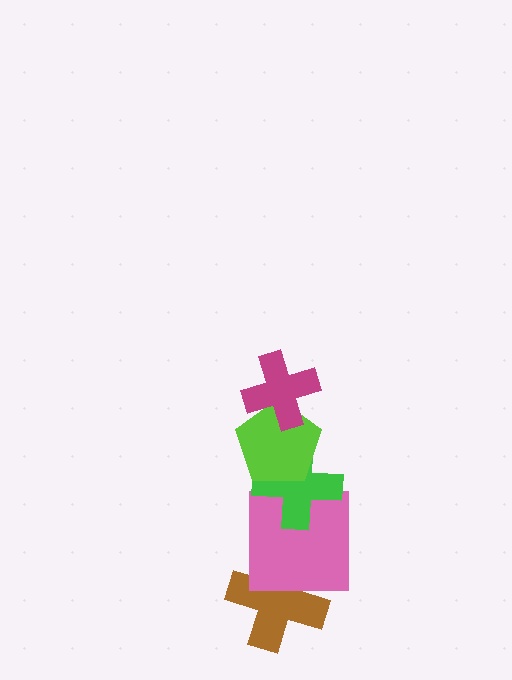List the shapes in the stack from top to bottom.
From top to bottom: the magenta cross, the lime pentagon, the green cross, the pink square, the brown cross.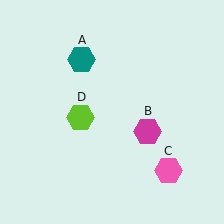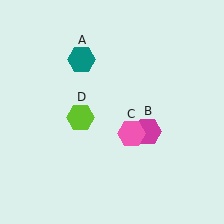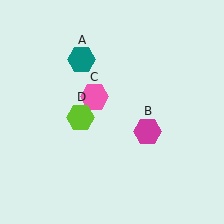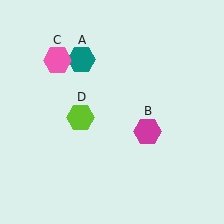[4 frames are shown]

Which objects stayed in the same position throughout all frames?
Teal hexagon (object A) and magenta hexagon (object B) and lime hexagon (object D) remained stationary.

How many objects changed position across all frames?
1 object changed position: pink hexagon (object C).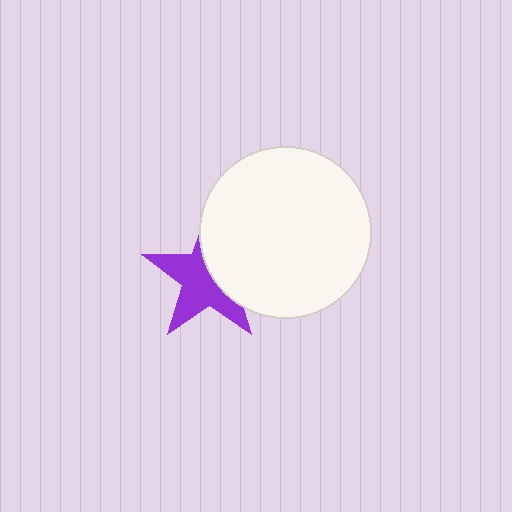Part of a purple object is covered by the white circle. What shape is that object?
It is a star.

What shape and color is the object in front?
The object in front is a white circle.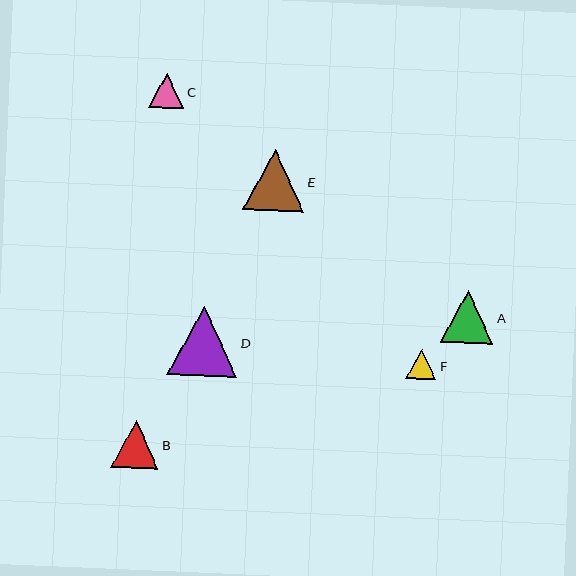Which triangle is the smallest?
Triangle F is the smallest with a size of approximately 30 pixels.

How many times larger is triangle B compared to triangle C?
Triangle B is approximately 1.3 times the size of triangle C.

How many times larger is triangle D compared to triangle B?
Triangle D is approximately 1.5 times the size of triangle B.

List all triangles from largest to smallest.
From largest to smallest: D, E, A, B, C, F.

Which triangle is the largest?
Triangle D is the largest with a size of approximately 69 pixels.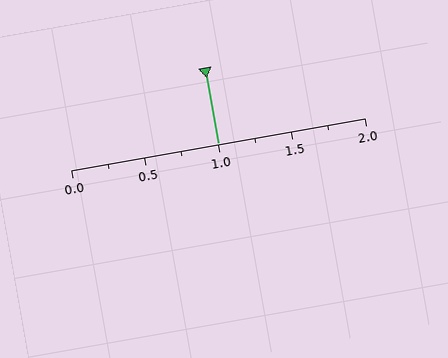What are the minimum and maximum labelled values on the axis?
The axis runs from 0.0 to 2.0.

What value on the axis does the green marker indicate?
The marker indicates approximately 1.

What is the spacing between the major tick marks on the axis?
The major ticks are spaced 0.5 apart.